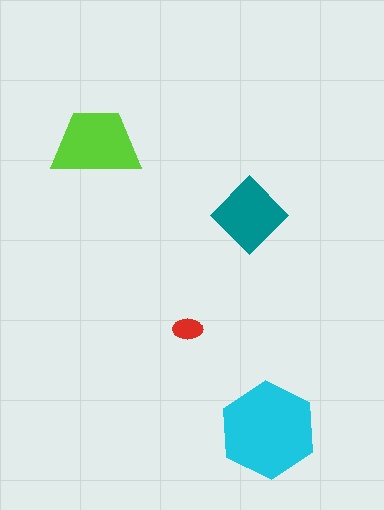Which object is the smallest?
The red ellipse.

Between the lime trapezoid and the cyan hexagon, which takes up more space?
The cyan hexagon.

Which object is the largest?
The cyan hexagon.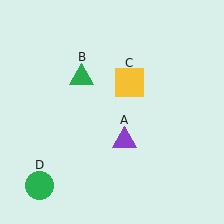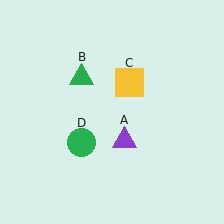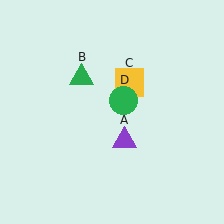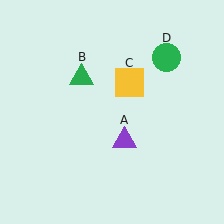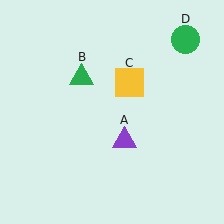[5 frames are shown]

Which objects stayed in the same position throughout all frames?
Purple triangle (object A) and green triangle (object B) and yellow square (object C) remained stationary.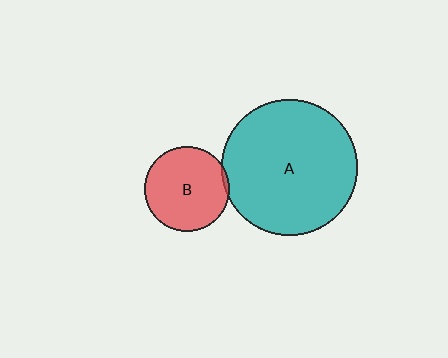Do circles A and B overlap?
Yes.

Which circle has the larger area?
Circle A (teal).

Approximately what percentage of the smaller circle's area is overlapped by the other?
Approximately 5%.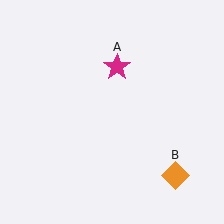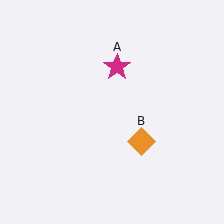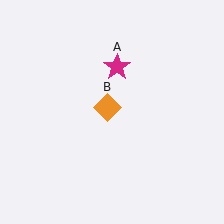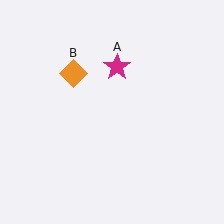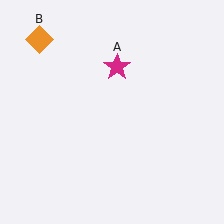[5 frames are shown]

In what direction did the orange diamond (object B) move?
The orange diamond (object B) moved up and to the left.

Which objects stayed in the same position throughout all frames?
Magenta star (object A) remained stationary.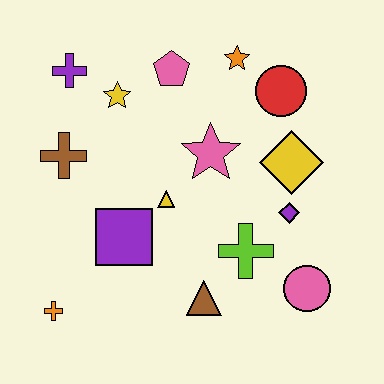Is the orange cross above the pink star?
No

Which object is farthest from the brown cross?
The pink circle is farthest from the brown cross.